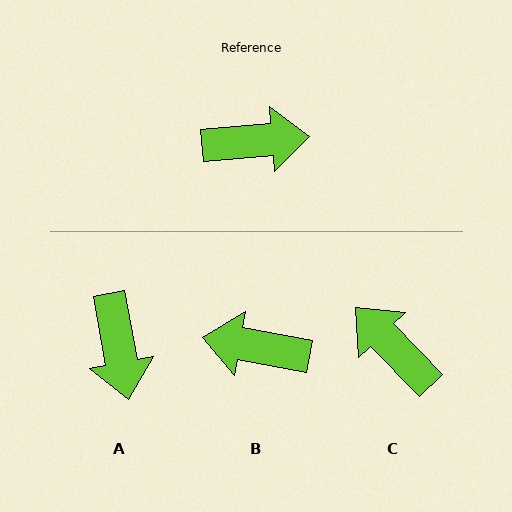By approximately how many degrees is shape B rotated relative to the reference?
Approximately 165 degrees counter-clockwise.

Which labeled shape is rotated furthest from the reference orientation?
B, about 165 degrees away.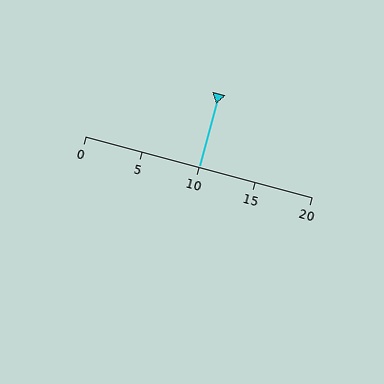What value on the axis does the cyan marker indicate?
The marker indicates approximately 10.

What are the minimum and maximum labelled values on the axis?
The axis runs from 0 to 20.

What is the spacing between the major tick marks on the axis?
The major ticks are spaced 5 apart.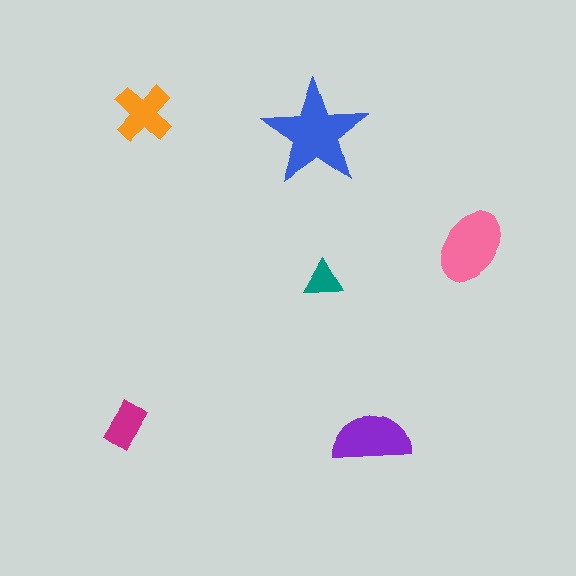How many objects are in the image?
There are 6 objects in the image.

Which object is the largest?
The blue star.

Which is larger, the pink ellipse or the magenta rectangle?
The pink ellipse.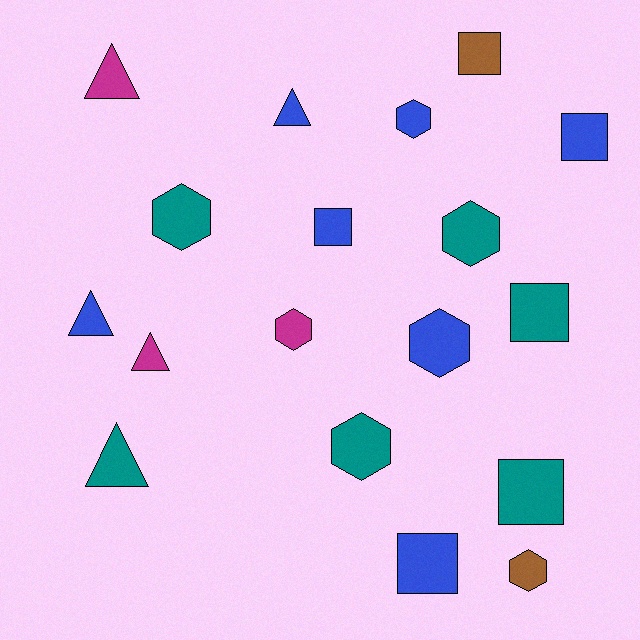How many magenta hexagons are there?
There is 1 magenta hexagon.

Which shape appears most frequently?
Hexagon, with 7 objects.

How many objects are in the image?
There are 18 objects.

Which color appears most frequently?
Blue, with 7 objects.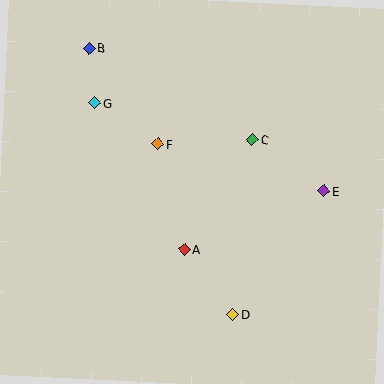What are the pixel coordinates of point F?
Point F is at (158, 144).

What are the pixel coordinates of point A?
Point A is at (184, 249).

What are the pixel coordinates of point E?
Point E is at (324, 191).